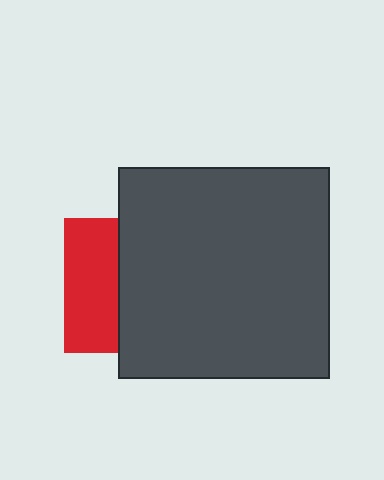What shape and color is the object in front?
The object in front is a dark gray square.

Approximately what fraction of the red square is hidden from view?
Roughly 60% of the red square is hidden behind the dark gray square.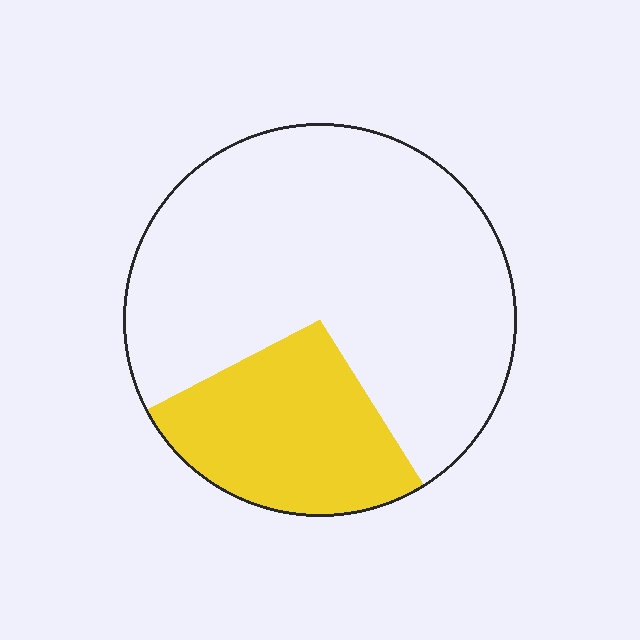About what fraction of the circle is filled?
About one quarter (1/4).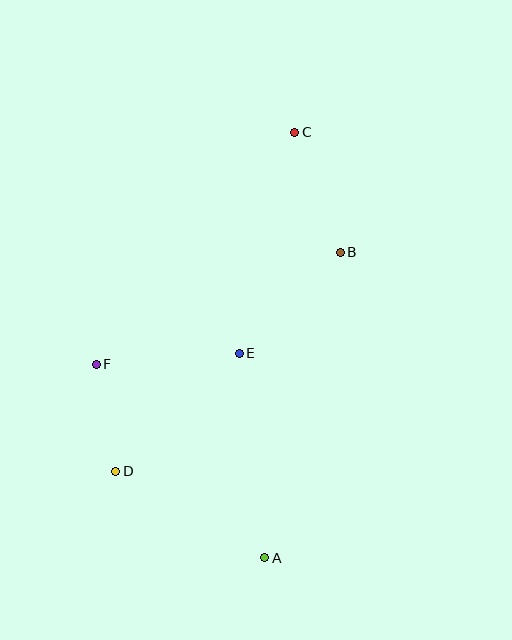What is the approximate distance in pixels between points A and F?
The distance between A and F is approximately 256 pixels.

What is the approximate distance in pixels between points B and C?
The distance between B and C is approximately 128 pixels.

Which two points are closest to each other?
Points D and F are closest to each other.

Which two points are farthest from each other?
Points A and C are farthest from each other.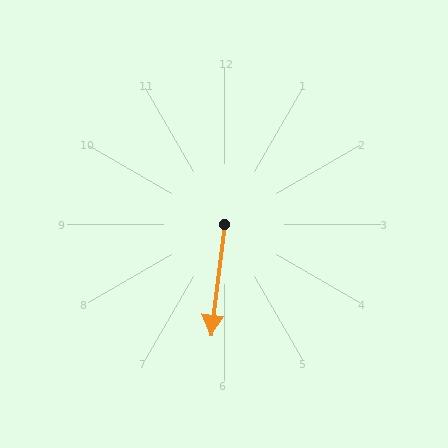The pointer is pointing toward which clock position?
Roughly 6 o'clock.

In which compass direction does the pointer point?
South.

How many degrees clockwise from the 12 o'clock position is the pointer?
Approximately 187 degrees.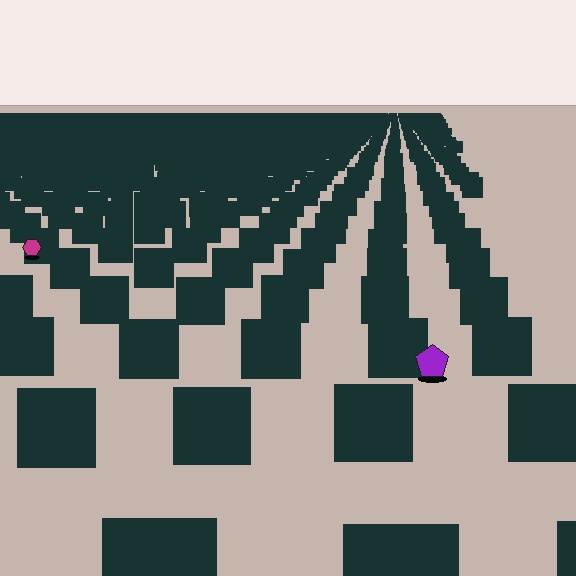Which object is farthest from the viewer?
The magenta hexagon is farthest from the viewer. It appears smaller and the ground texture around it is denser.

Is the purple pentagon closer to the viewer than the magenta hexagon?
Yes. The purple pentagon is closer — you can tell from the texture gradient: the ground texture is coarser near it.